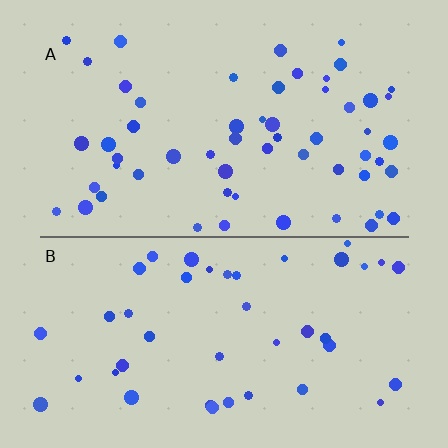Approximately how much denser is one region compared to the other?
Approximately 1.3× — region A over region B.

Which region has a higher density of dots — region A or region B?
A (the top).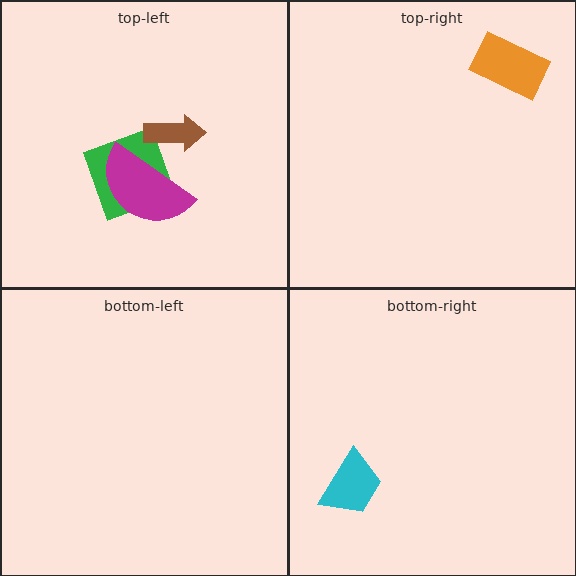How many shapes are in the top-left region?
3.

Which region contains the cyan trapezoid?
The bottom-right region.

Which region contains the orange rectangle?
The top-right region.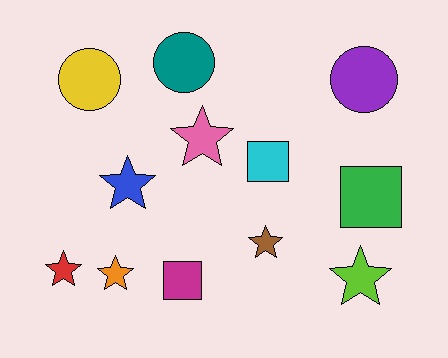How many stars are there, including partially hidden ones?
There are 6 stars.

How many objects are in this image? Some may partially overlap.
There are 12 objects.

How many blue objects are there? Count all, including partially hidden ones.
There is 1 blue object.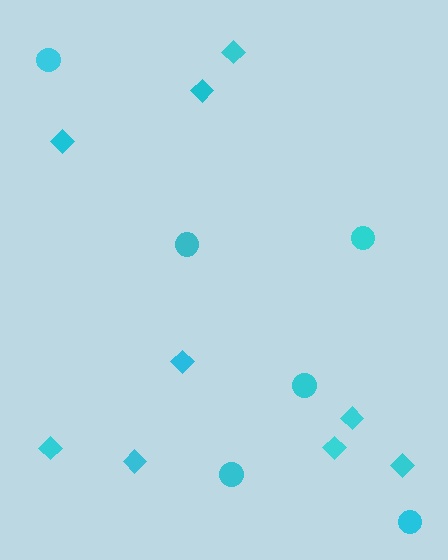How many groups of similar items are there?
There are 2 groups: one group of diamonds (9) and one group of circles (6).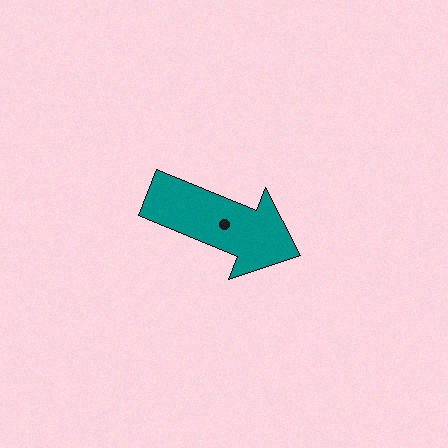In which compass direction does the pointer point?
East.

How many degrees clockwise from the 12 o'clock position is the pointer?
Approximately 112 degrees.